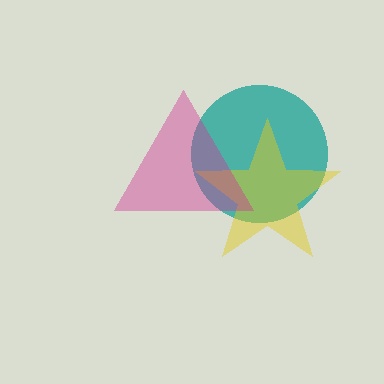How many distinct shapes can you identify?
There are 3 distinct shapes: a teal circle, a yellow star, a magenta triangle.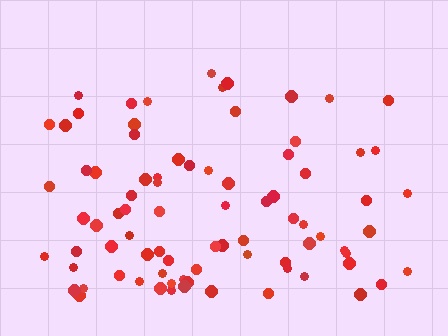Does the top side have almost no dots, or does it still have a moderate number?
Still a moderate number, just noticeably fewer than the bottom.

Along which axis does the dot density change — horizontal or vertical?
Vertical.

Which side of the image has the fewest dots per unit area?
The top.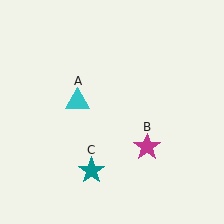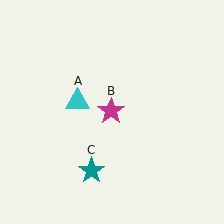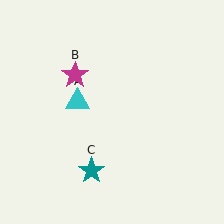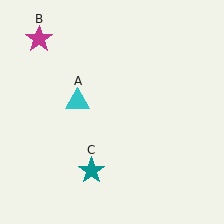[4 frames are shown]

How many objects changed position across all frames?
1 object changed position: magenta star (object B).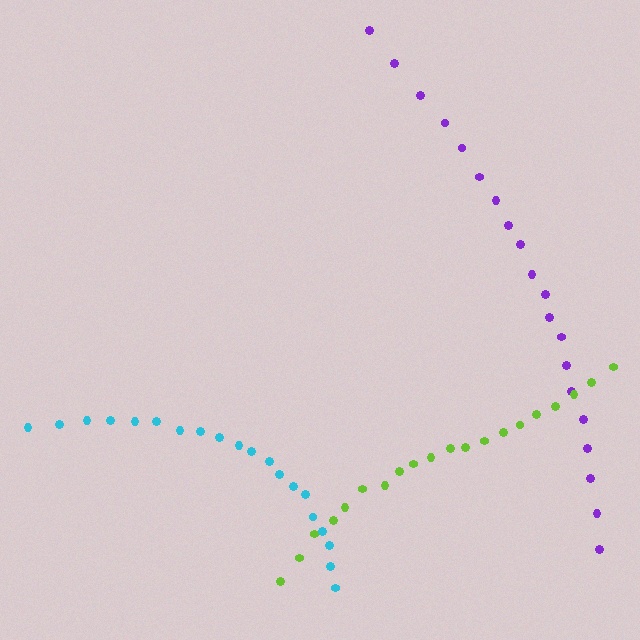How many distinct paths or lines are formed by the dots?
There are 3 distinct paths.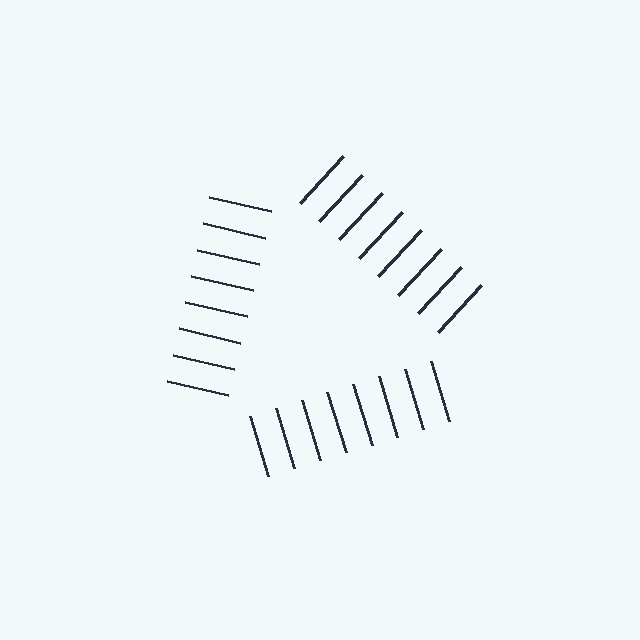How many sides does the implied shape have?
3 sides — the line-ends trace a triangle.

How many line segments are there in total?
24 — 8 along each of the 3 edges.